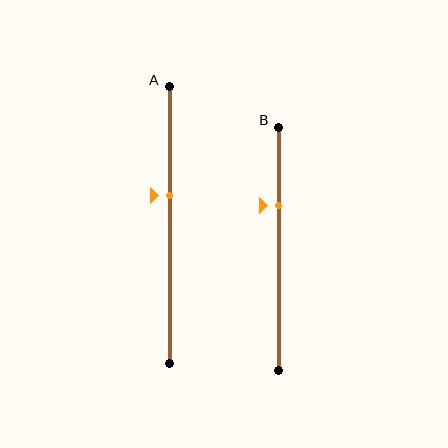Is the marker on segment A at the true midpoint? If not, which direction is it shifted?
No, the marker on segment A is shifted upward by about 11% of the segment length.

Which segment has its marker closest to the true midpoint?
Segment A has its marker closest to the true midpoint.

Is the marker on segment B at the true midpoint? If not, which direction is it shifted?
No, the marker on segment B is shifted upward by about 18% of the segment length.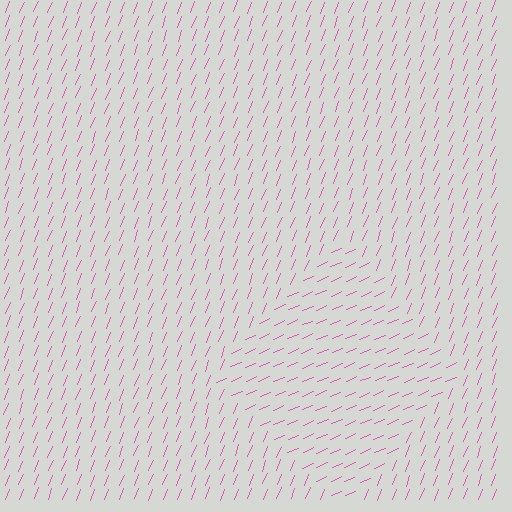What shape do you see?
I see a diamond.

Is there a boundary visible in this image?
Yes, there is a texture boundary formed by a change in line orientation.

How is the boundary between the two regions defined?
The boundary is defined purely by a change in line orientation (approximately 45 degrees difference). All lines are the same color and thickness.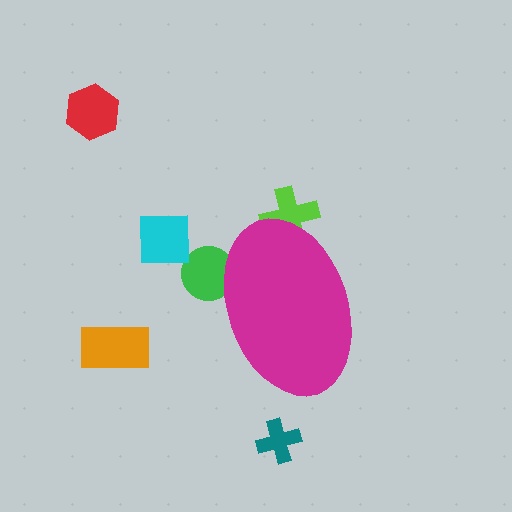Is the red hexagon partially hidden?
No, the red hexagon is fully visible.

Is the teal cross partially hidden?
No, the teal cross is fully visible.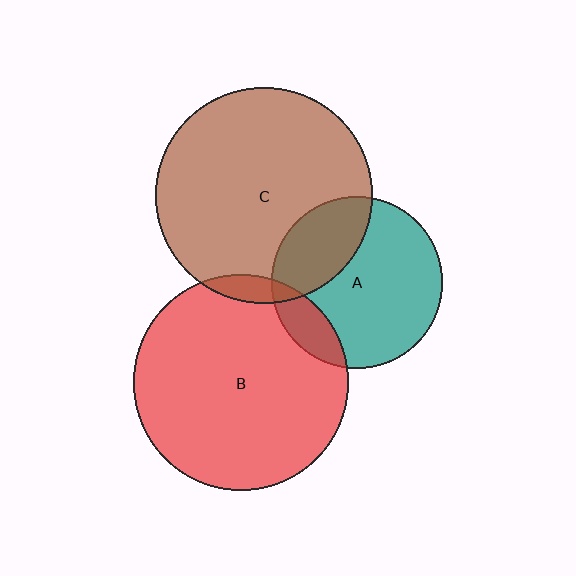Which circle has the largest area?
Circle C (brown).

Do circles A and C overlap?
Yes.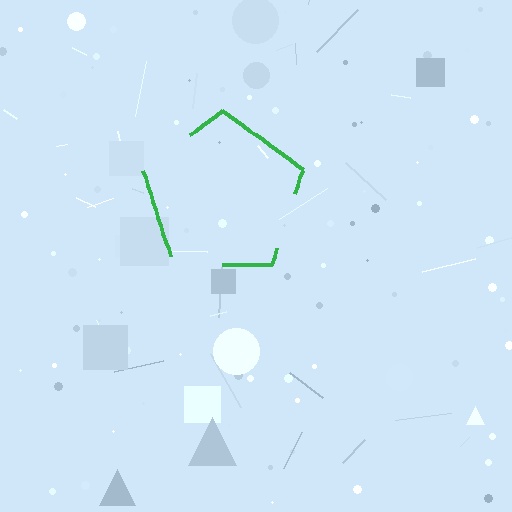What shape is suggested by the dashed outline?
The dashed outline suggests a pentagon.